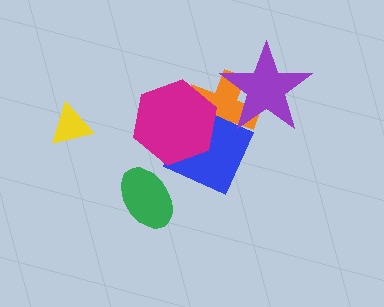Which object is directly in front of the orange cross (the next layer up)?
The blue diamond is directly in front of the orange cross.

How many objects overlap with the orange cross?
3 objects overlap with the orange cross.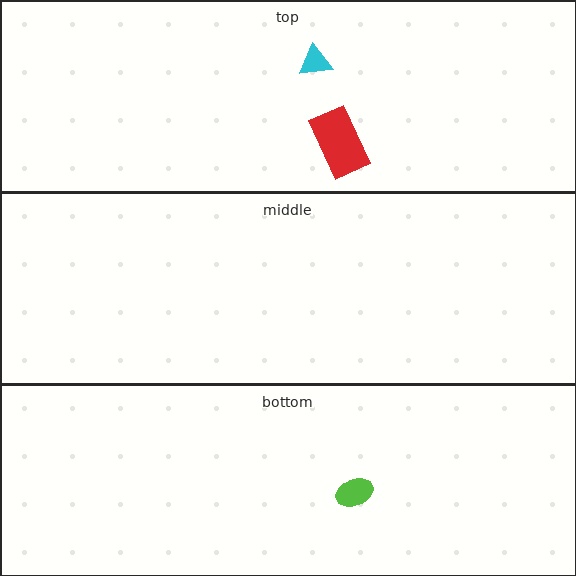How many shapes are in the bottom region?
1.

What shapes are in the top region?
The red rectangle, the cyan triangle.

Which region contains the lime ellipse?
The bottom region.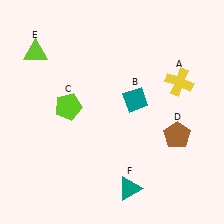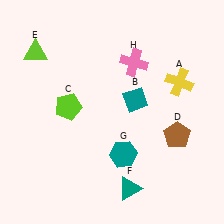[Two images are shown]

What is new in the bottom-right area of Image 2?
A teal hexagon (G) was added in the bottom-right area of Image 2.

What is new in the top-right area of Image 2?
A pink cross (H) was added in the top-right area of Image 2.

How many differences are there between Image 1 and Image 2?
There are 2 differences between the two images.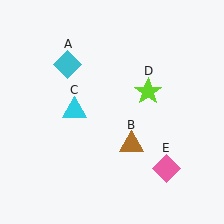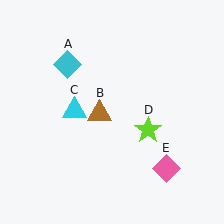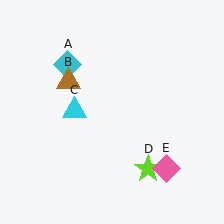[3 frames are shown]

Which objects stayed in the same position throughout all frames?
Cyan diamond (object A) and cyan triangle (object C) and pink diamond (object E) remained stationary.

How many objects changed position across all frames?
2 objects changed position: brown triangle (object B), lime star (object D).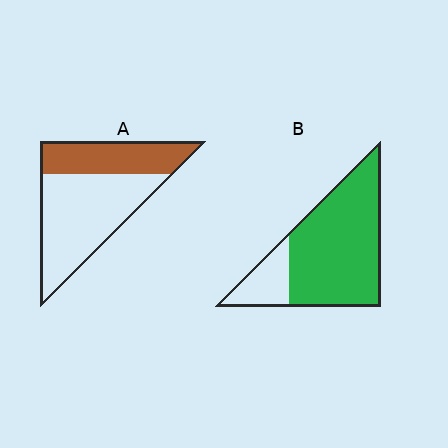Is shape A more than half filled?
No.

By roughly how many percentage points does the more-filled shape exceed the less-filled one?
By roughly 45 percentage points (B over A).